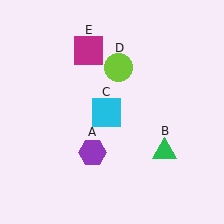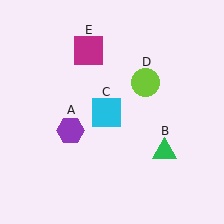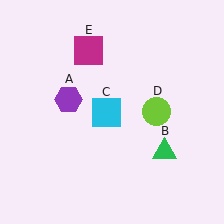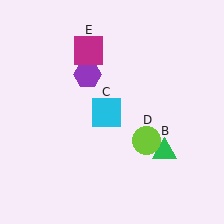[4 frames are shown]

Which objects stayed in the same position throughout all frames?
Green triangle (object B) and cyan square (object C) and magenta square (object E) remained stationary.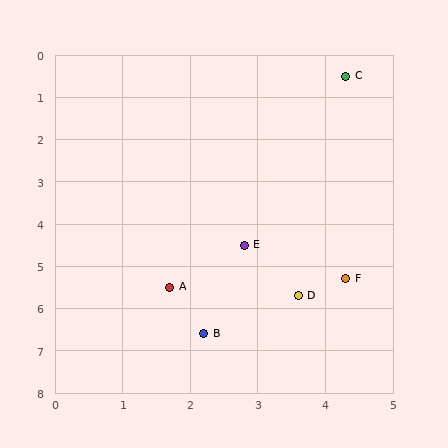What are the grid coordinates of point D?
Point D is at approximately (3.6, 5.7).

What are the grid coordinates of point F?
Point F is at approximately (4.3, 5.3).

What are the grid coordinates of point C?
Point C is at approximately (4.3, 0.5).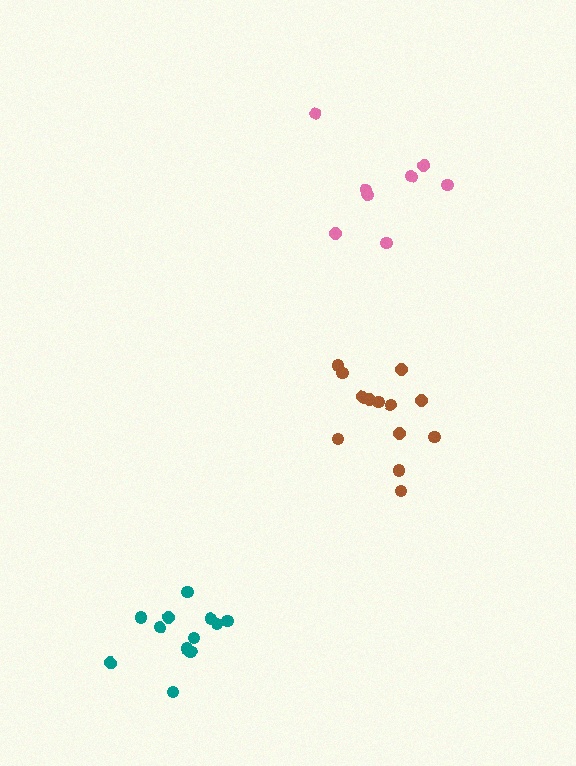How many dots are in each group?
Group 1: 12 dots, Group 2: 8 dots, Group 3: 13 dots (33 total).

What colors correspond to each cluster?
The clusters are colored: teal, pink, brown.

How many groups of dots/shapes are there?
There are 3 groups.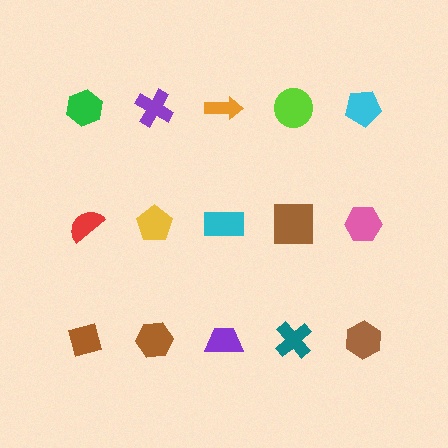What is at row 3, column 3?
A purple trapezoid.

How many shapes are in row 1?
5 shapes.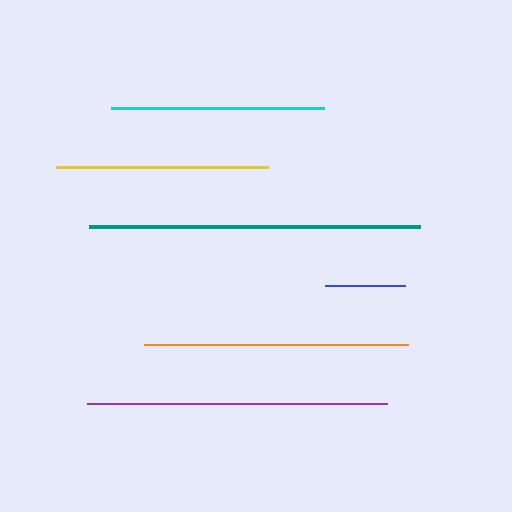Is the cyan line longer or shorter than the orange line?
The orange line is longer than the cyan line.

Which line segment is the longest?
The teal line is the longest at approximately 331 pixels.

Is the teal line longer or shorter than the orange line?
The teal line is longer than the orange line.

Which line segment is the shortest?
The blue line is the shortest at approximately 80 pixels.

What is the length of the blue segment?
The blue segment is approximately 80 pixels long.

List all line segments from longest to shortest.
From longest to shortest: teal, purple, orange, cyan, yellow, blue.